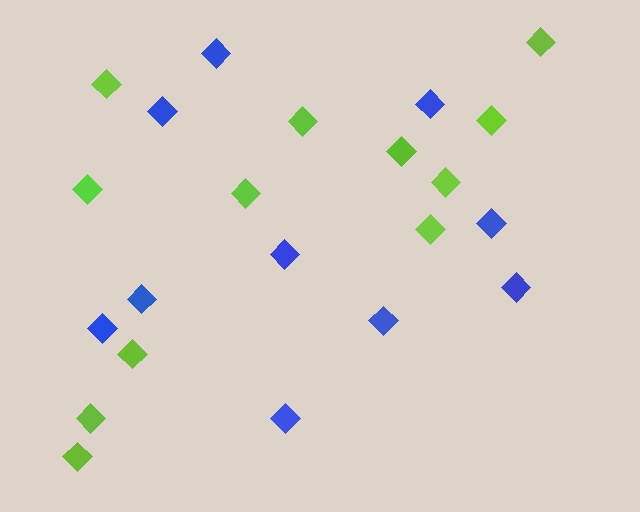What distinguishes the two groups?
There are 2 groups: one group of blue diamonds (10) and one group of lime diamonds (12).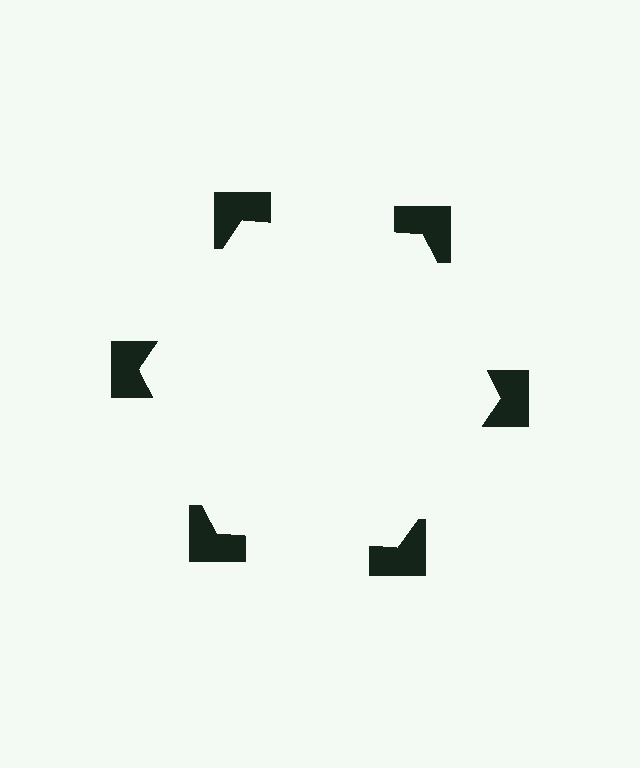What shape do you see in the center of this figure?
An illusory hexagon — its edges are inferred from the aligned wedge cuts in the notched squares, not physically drawn.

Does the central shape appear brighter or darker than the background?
It typically appears slightly brighter than the background, even though no actual brightness change is drawn.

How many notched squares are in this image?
There are 6 — one at each vertex of the illusory hexagon.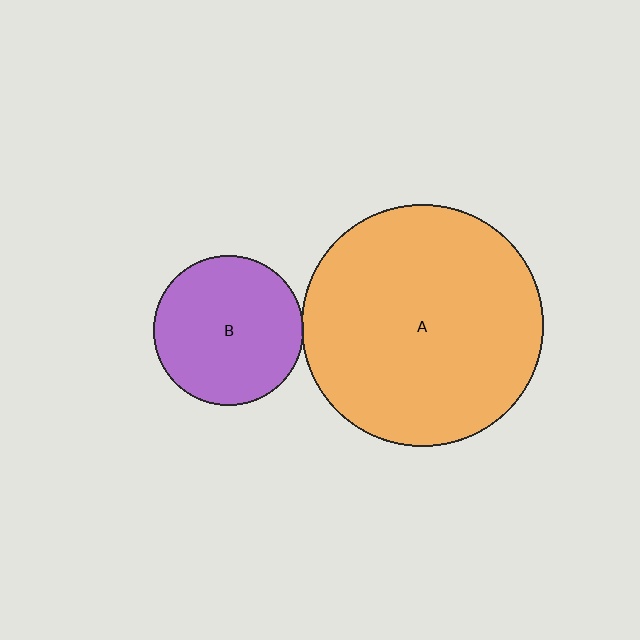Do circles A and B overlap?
Yes.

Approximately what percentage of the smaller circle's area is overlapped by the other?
Approximately 5%.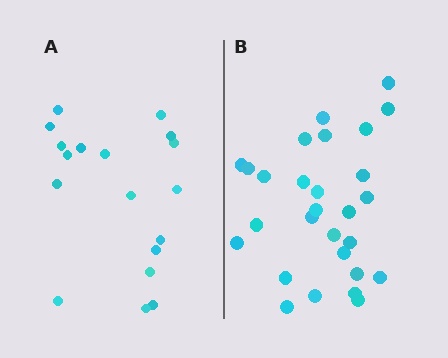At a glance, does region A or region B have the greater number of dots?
Region B (the right region) has more dots.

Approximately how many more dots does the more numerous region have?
Region B has roughly 10 or so more dots than region A.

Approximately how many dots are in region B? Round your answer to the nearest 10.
About 30 dots. (The exact count is 28, which rounds to 30.)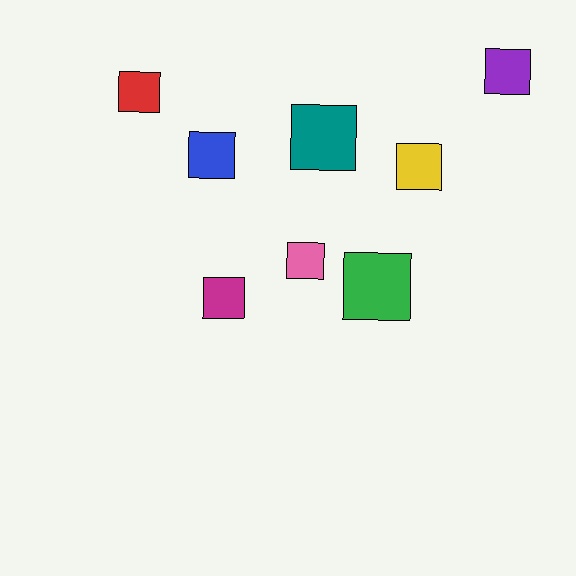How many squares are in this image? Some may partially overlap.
There are 8 squares.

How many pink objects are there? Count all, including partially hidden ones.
There is 1 pink object.